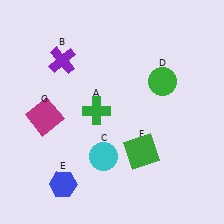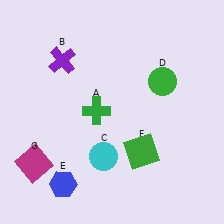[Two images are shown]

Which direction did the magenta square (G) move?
The magenta square (G) moved down.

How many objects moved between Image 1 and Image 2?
1 object moved between the two images.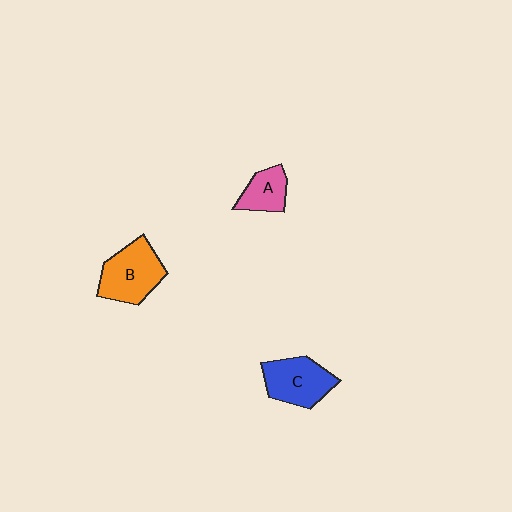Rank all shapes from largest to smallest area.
From largest to smallest: B (orange), C (blue), A (pink).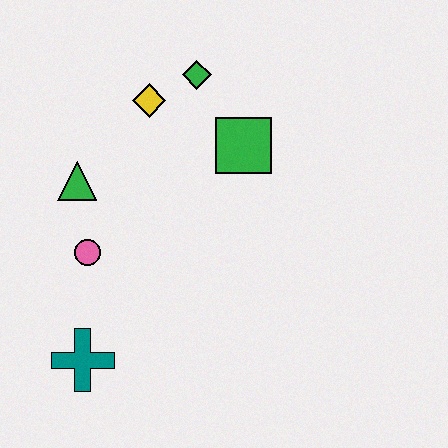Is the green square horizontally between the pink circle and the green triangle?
No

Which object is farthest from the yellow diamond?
The teal cross is farthest from the yellow diamond.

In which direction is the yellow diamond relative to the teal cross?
The yellow diamond is above the teal cross.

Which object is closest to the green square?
The green diamond is closest to the green square.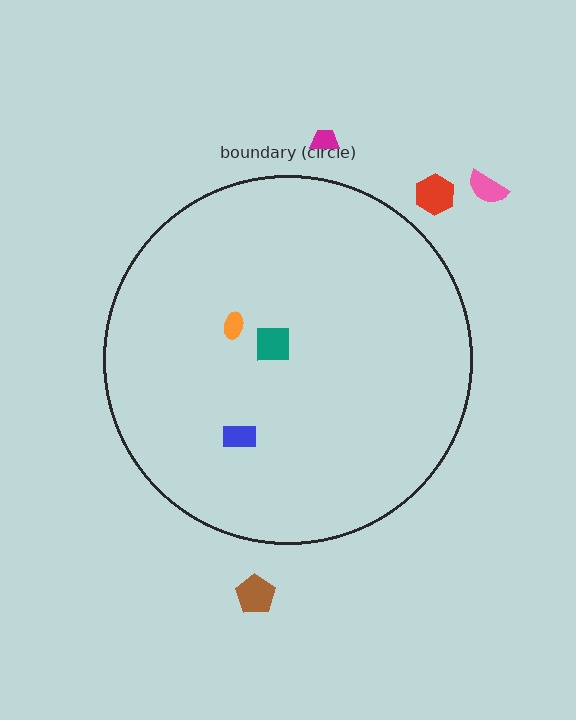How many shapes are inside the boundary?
3 inside, 4 outside.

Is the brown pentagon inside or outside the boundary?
Outside.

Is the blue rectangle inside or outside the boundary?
Inside.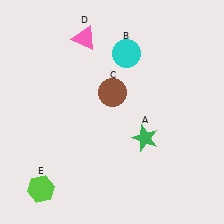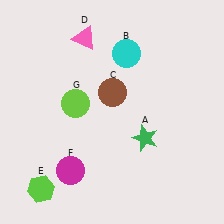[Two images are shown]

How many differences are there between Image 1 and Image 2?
There are 2 differences between the two images.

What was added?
A magenta circle (F), a lime circle (G) were added in Image 2.